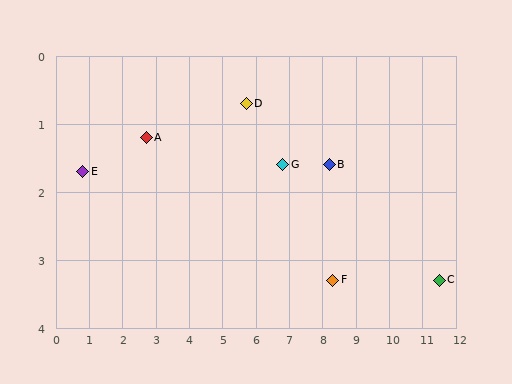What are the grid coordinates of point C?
Point C is at approximately (11.5, 3.3).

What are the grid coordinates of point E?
Point E is at approximately (0.8, 1.7).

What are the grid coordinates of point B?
Point B is at approximately (8.2, 1.6).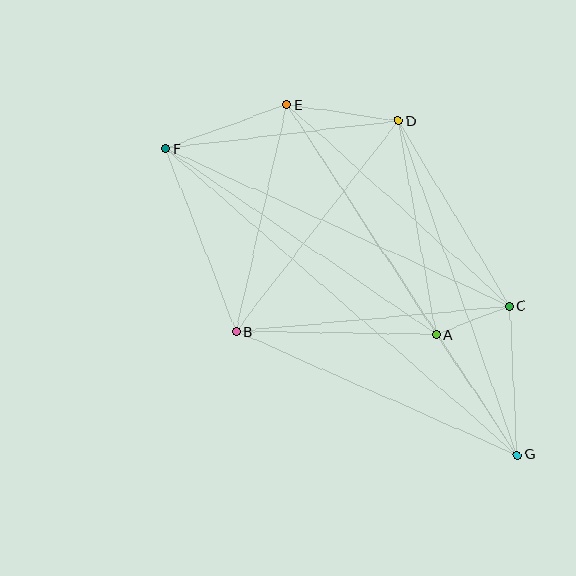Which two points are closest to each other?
Points A and C are closest to each other.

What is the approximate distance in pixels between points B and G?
The distance between B and G is approximately 307 pixels.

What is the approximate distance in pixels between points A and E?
The distance between A and E is approximately 274 pixels.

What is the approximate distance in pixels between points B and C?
The distance between B and C is approximately 275 pixels.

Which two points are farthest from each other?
Points F and G are farthest from each other.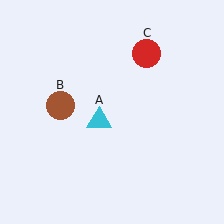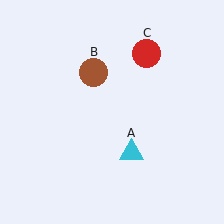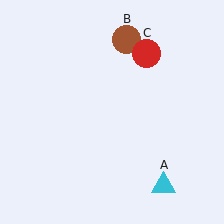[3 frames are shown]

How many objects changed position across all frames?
2 objects changed position: cyan triangle (object A), brown circle (object B).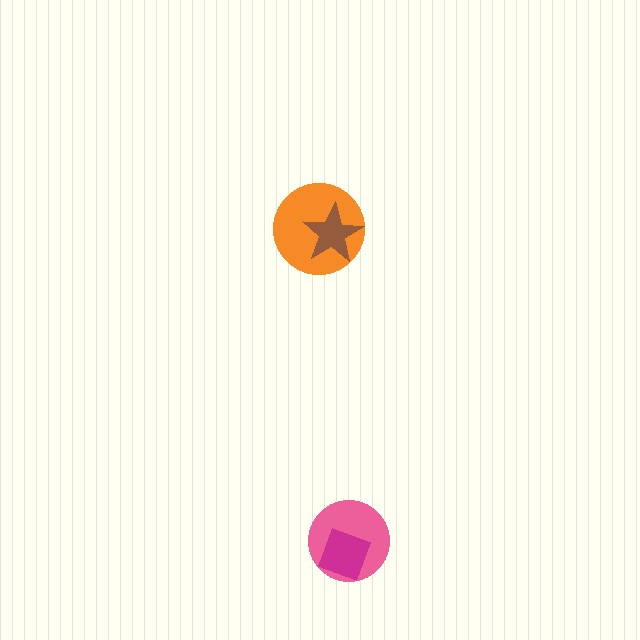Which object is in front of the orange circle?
The brown star is in front of the orange circle.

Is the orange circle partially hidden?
Yes, it is partially covered by another shape.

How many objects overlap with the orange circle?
1 object overlaps with the orange circle.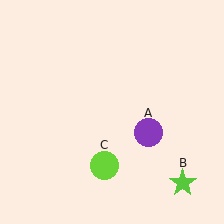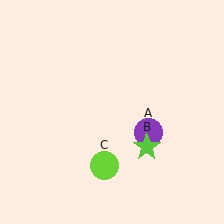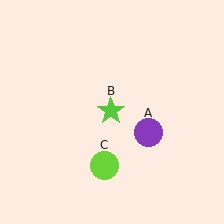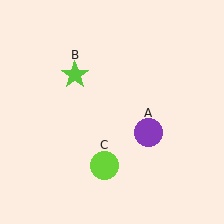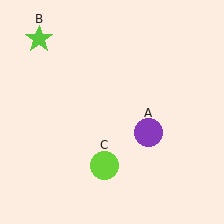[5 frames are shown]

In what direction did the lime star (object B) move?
The lime star (object B) moved up and to the left.